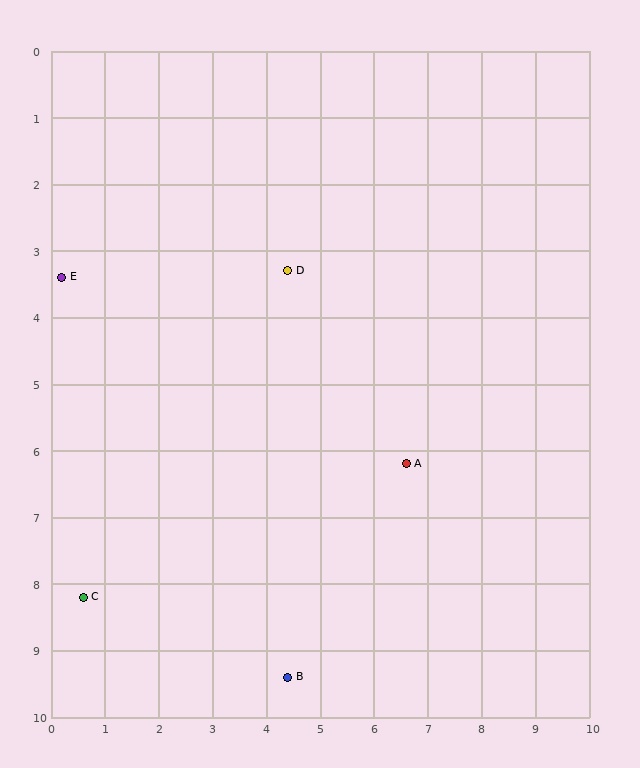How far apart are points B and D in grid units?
Points B and D are about 6.1 grid units apart.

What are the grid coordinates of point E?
Point E is at approximately (0.2, 3.4).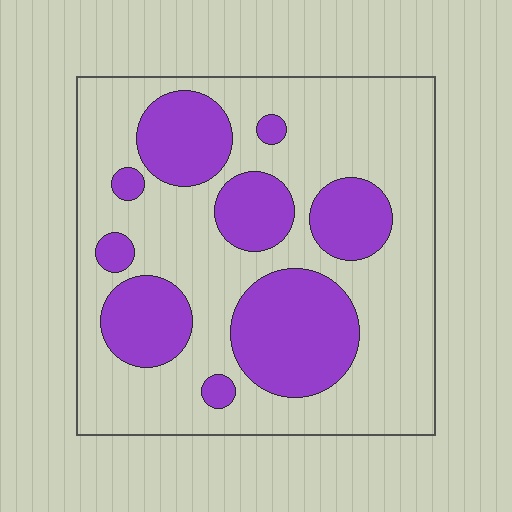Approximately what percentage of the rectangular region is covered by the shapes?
Approximately 30%.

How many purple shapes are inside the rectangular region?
9.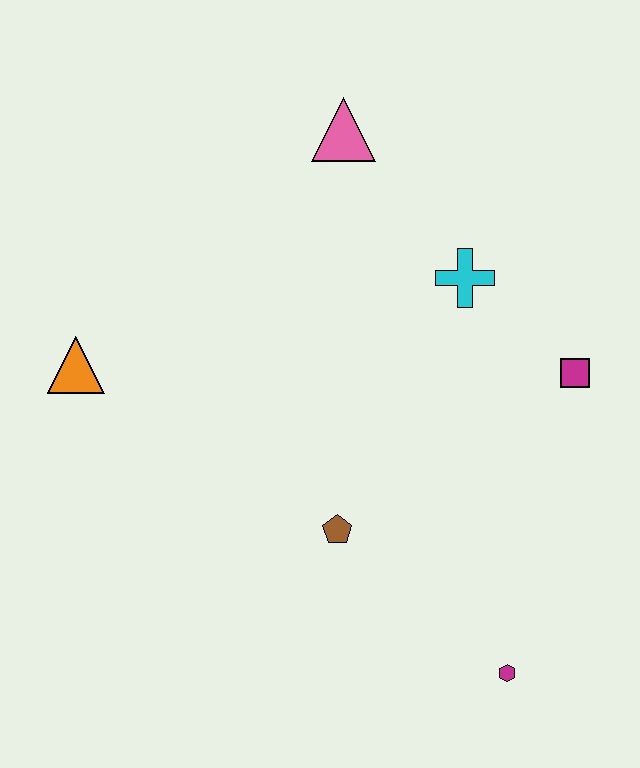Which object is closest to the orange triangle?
The brown pentagon is closest to the orange triangle.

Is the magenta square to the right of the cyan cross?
Yes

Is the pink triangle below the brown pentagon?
No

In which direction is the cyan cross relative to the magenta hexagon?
The cyan cross is above the magenta hexagon.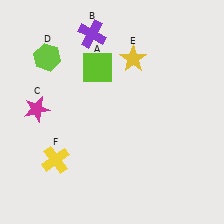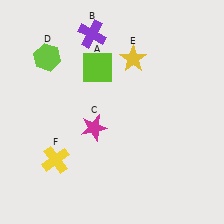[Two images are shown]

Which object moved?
The magenta star (C) moved right.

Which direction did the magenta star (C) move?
The magenta star (C) moved right.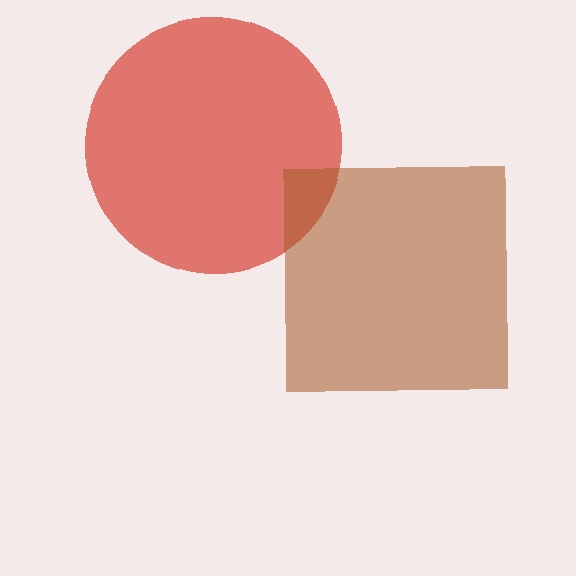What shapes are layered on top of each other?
The layered shapes are: a red circle, a brown square.